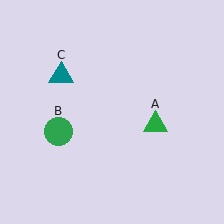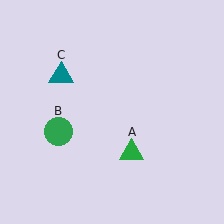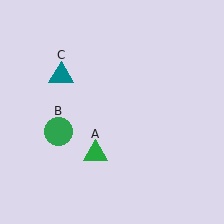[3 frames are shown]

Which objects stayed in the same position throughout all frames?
Green circle (object B) and teal triangle (object C) remained stationary.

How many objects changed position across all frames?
1 object changed position: green triangle (object A).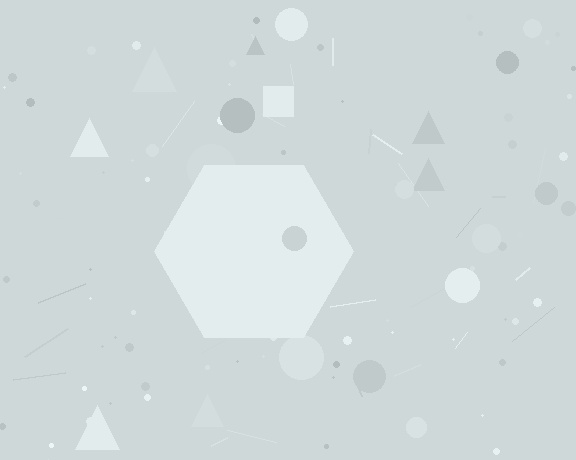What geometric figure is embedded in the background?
A hexagon is embedded in the background.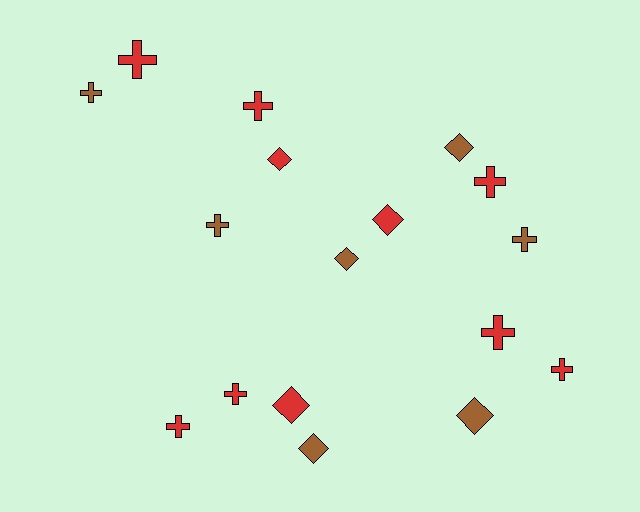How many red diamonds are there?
There are 3 red diamonds.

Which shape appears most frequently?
Cross, with 10 objects.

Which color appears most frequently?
Red, with 10 objects.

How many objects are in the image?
There are 17 objects.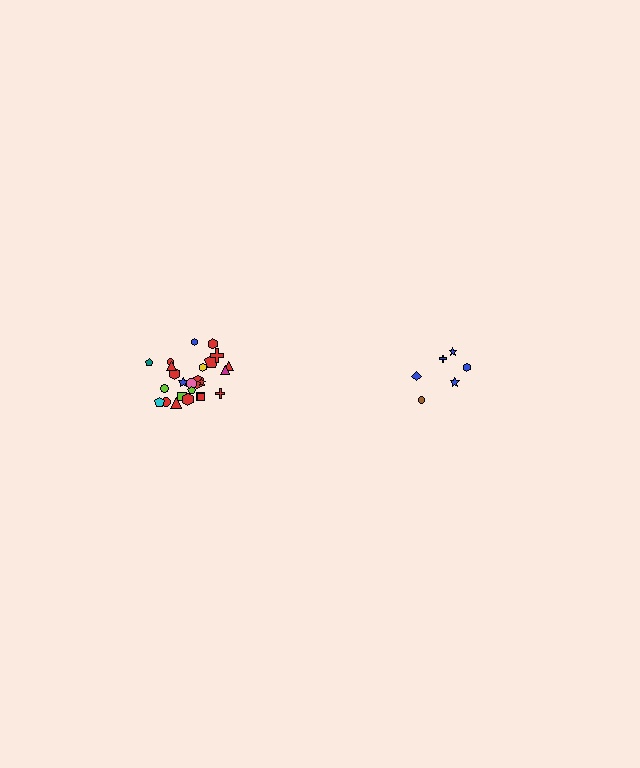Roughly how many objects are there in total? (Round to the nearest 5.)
Roughly 30 objects in total.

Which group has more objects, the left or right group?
The left group.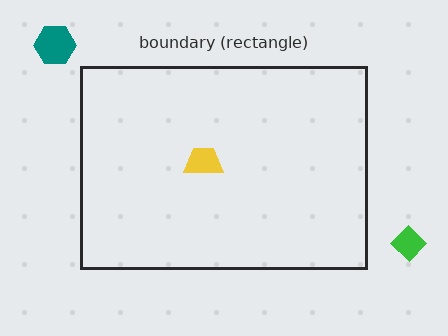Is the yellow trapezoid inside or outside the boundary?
Inside.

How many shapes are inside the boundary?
1 inside, 2 outside.